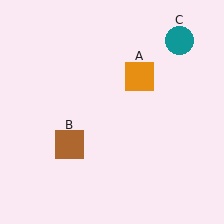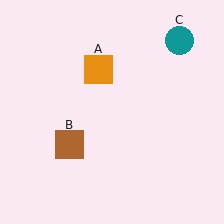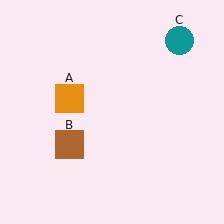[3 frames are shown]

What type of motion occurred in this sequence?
The orange square (object A) rotated counterclockwise around the center of the scene.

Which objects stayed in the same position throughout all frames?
Brown square (object B) and teal circle (object C) remained stationary.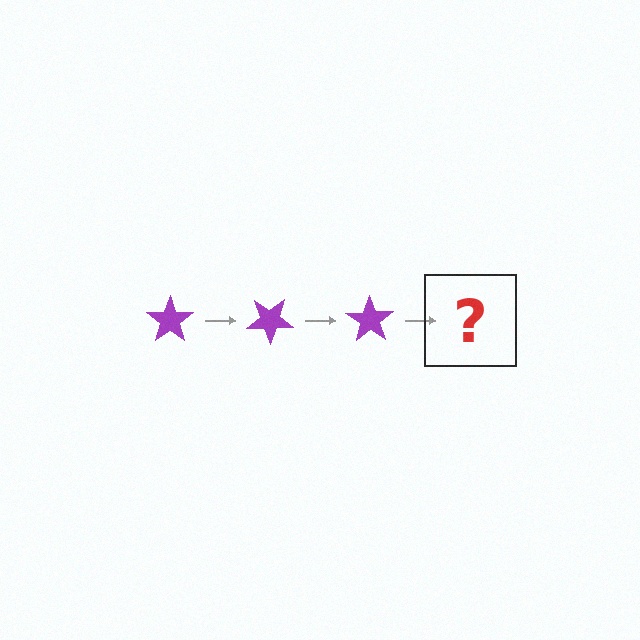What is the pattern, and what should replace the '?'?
The pattern is that the star rotates 35 degrees each step. The '?' should be a purple star rotated 105 degrees.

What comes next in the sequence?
The next element should be a purple star rotated 105 degrees.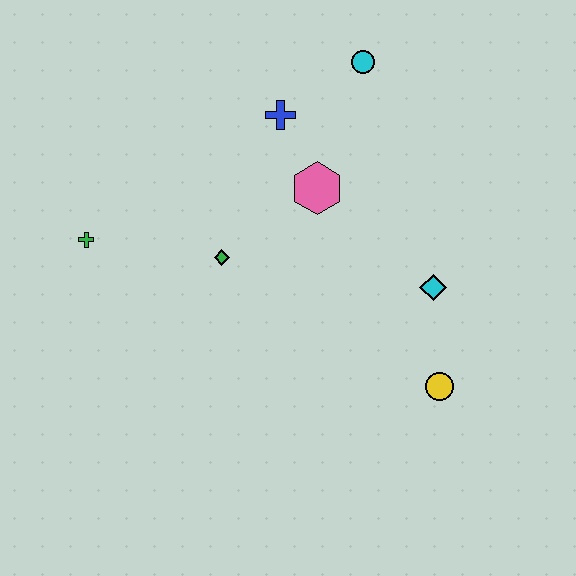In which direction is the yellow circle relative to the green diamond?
The yellow circle is to the right of the green diamond.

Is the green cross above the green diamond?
Yes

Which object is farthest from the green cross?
The yellow circle is farthest from the green cross.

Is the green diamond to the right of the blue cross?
No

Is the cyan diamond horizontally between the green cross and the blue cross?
No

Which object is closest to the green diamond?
The pink hexagon is closest to the green diamond.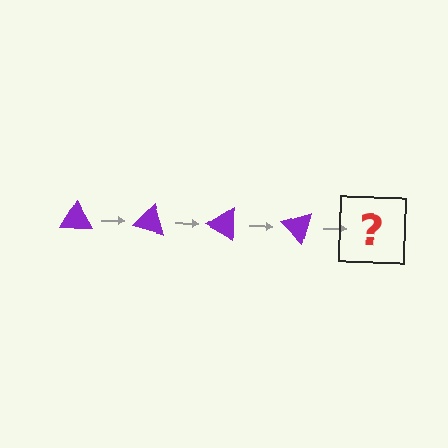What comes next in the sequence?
The next element should be a purple triangle rotated 60 degrees.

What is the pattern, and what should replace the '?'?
The pattern is that the triangle rotates 15 degrees each step. The '?' should be a purple triangle rotated 60 degrees.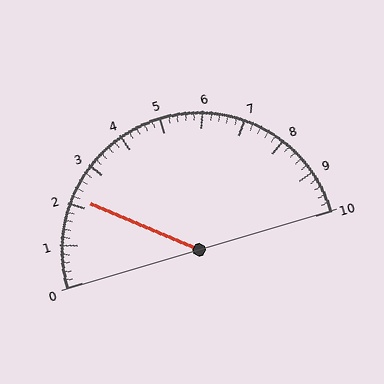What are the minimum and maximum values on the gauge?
The gauge ranges from 0 to 10.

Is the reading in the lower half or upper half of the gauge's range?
The reading is in the lower half of the range (0 to 10).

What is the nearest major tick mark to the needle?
The nearest major tick mark is 2.